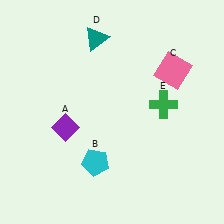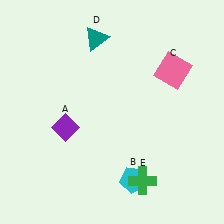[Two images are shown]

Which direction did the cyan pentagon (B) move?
The cyan pentagon (B) moved right.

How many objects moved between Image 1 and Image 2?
2 objects moved between the two images.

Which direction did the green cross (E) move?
The green cross (E) moved down.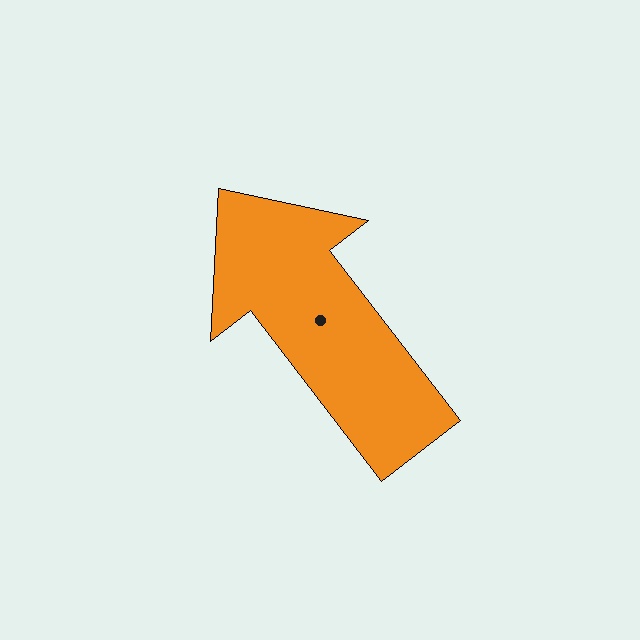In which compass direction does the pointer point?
Northwest.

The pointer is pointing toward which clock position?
Roughly 11 o'clock.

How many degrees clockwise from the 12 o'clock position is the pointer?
Approximately 322 degrees.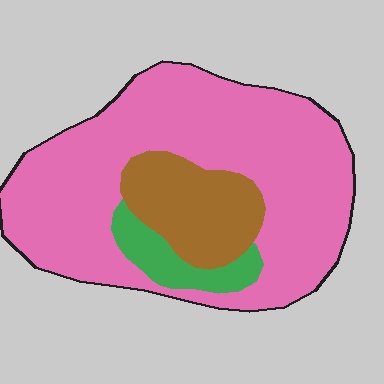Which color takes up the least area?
Green, at roughly 10%.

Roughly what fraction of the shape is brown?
Brown takes up about one sixth (1/6) of the shape.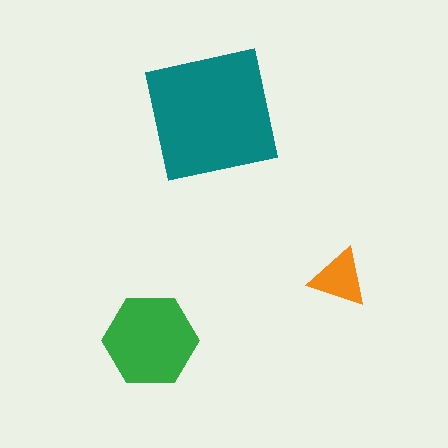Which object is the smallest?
The orange triangle.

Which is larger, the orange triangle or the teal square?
The teal square.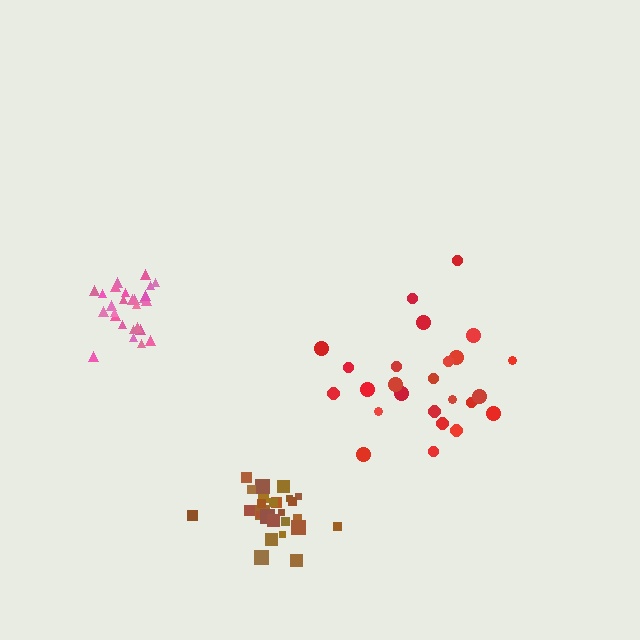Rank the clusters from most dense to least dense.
pink, brown, red.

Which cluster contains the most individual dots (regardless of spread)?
Pink (27).